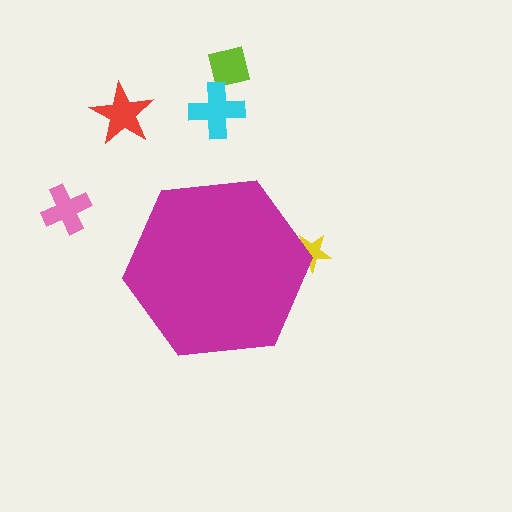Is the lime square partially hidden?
No, the lime square is fully visible.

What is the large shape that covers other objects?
A magenta hexagon.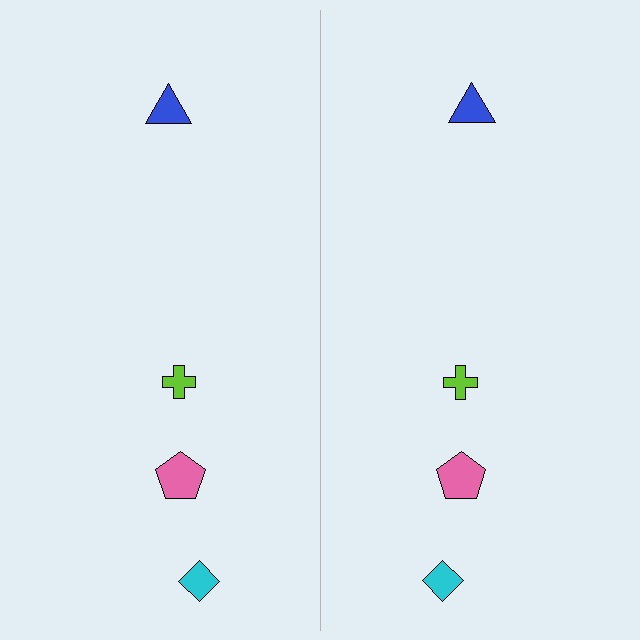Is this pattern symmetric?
Yes, this pattern has bilateral (reflection) symmetry.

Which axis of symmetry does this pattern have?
The pattern has a vertical axis of symmetry running through the center of the image.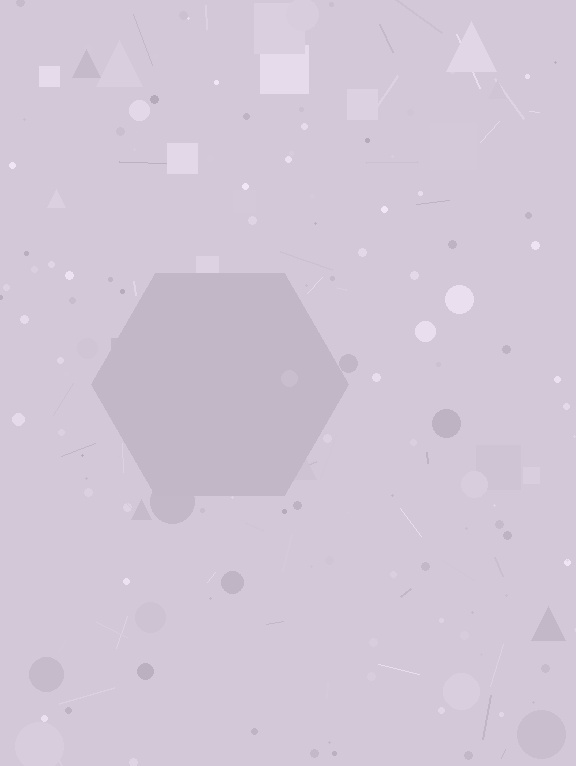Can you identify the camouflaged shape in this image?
The camouflaged shape is a hexagon.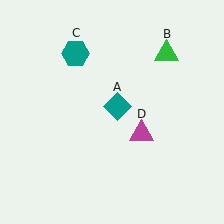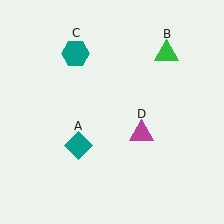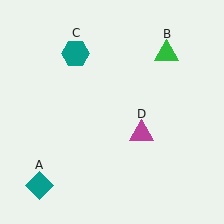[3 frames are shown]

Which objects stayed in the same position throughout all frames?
Green triangle (object B) and teal hexagon (object C) and magenta triangle (object D) remained stationary.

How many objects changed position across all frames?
1 object changed position: teal diamond (object A).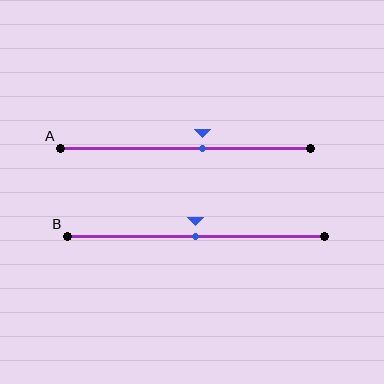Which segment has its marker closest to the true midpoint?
Segment B has its marker closest to the true midpoint.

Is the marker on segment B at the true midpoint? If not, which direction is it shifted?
Yes, the marker on segment B is at the true midpoint.